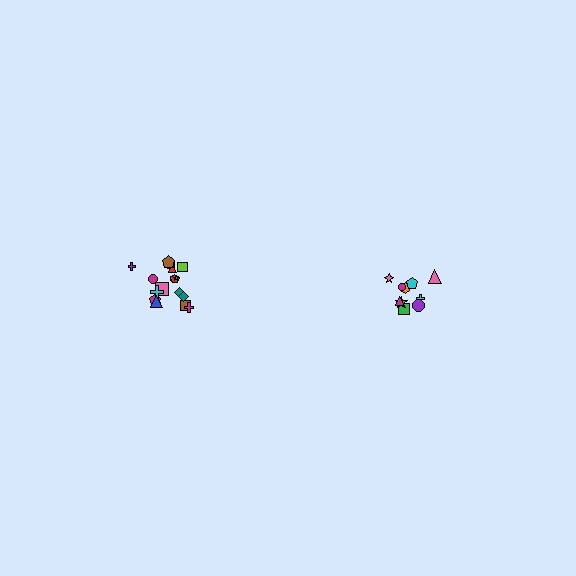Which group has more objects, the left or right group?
The left group.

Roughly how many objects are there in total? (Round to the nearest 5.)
Roughly 30 objects in total.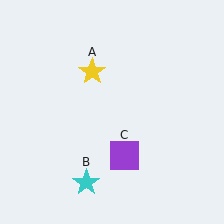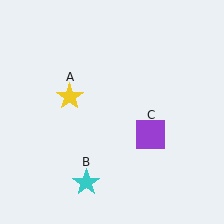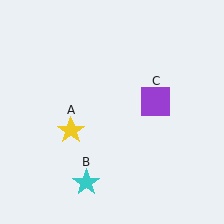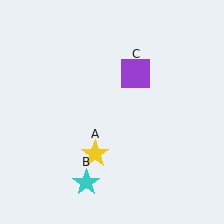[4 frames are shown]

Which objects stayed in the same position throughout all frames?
Cyan star (object B) remained stationary.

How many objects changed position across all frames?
2 objects changed position: yellow star (object A), purple square (object C).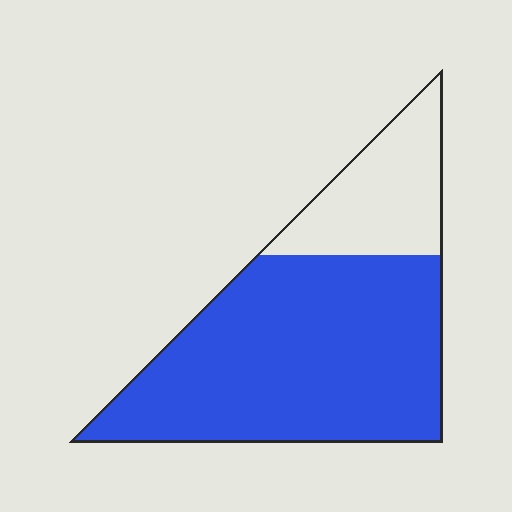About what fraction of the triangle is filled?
About three quarters (3/4).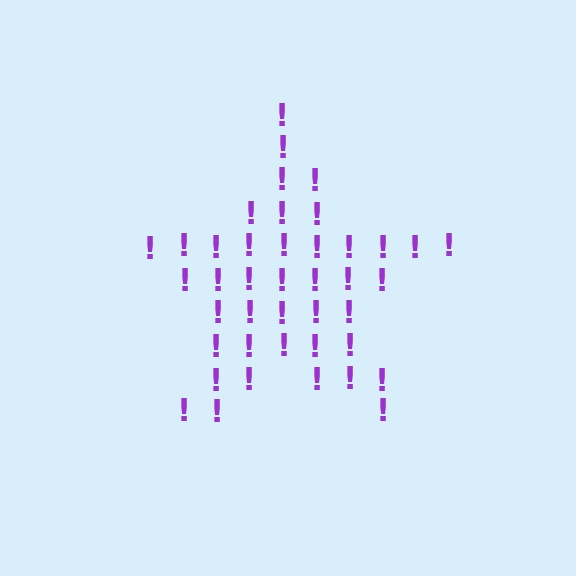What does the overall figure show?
The overall figure shows a star.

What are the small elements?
The small elements are exclamation marks.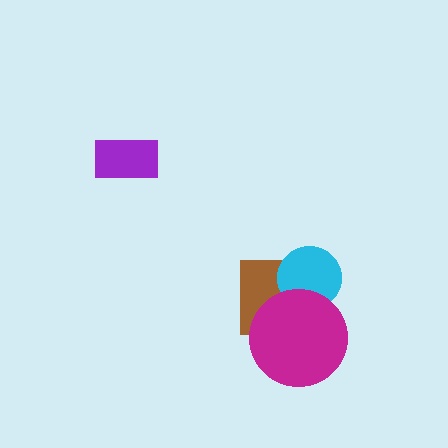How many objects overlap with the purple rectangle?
0 objects overlap with the purple rectangle.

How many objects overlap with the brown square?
2 objects overlap with the brown square.